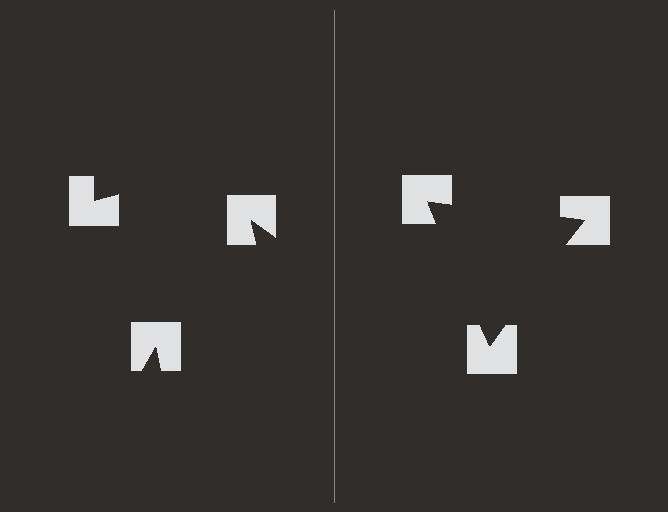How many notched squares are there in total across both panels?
6 — 3 on each side.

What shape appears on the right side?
An illusory triangle.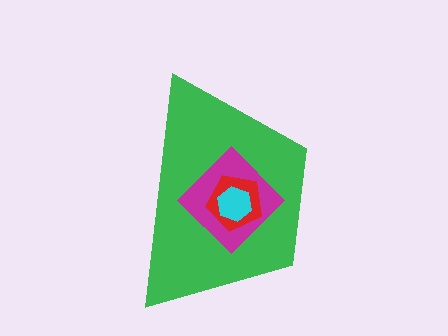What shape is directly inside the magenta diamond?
The red pentagon.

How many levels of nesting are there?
4.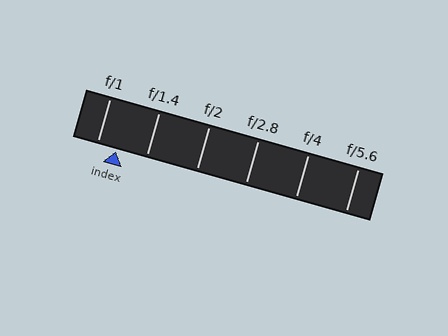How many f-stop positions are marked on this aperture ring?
There are 6 f-stop positions marked.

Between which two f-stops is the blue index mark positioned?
The index mark is between f/1 and f/1.4.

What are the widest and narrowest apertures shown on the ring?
The widest aperture shown is f/1 and the narrowest is f/5.6.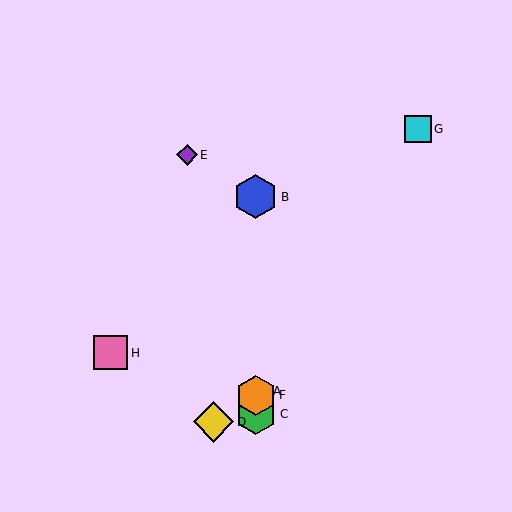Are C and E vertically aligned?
No, C is at x≈256 and E is at x≈187.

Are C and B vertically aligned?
Yes, both are at x≈256.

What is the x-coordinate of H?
Object H is at x≈111.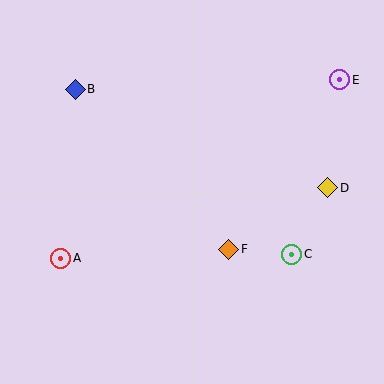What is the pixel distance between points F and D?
The distance between F and D is 117 pixels.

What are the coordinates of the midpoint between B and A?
The midpoint between B and A is at (68, 174).